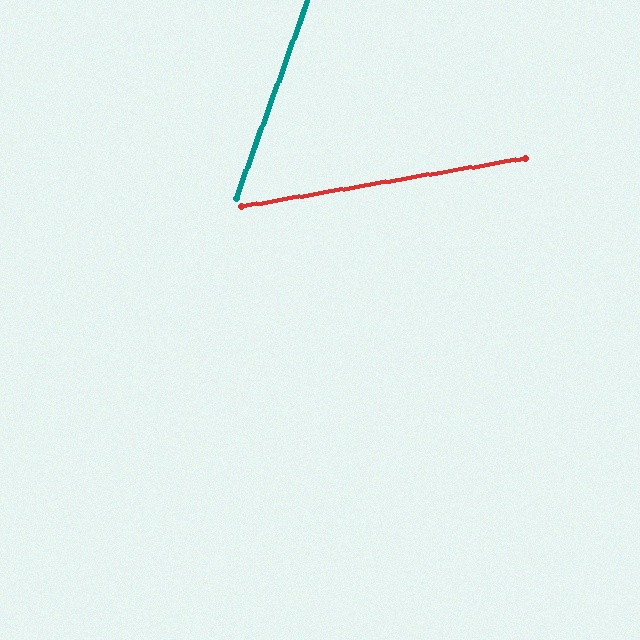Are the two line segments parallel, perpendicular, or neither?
Neither parallel nor perpendicular — they differ by about 60°.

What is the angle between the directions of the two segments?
Approximately 60 degrees.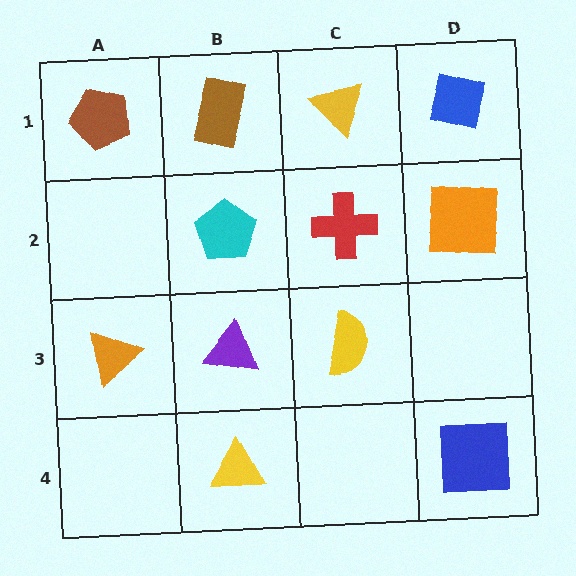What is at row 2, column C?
A red cross.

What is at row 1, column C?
A yellow triangle.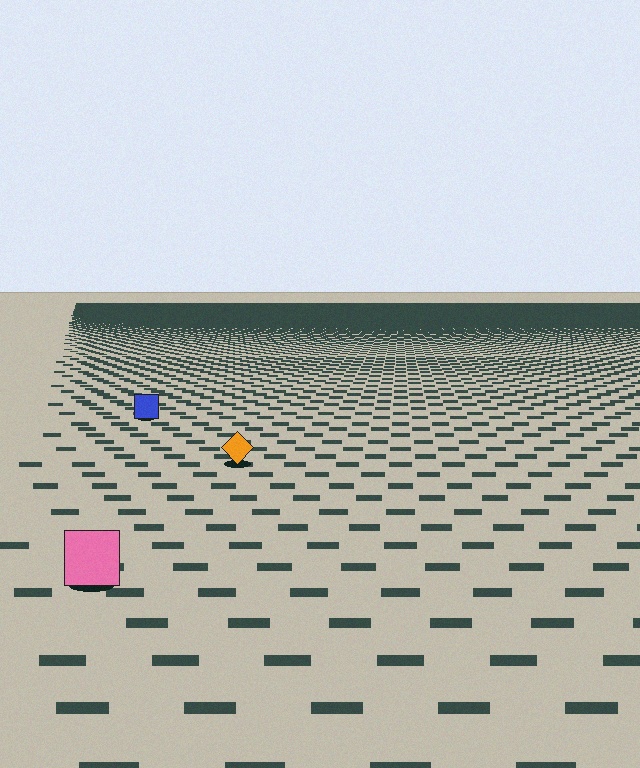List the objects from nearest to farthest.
From nearest to farthest: the pink square, the orange diamond, the blue square.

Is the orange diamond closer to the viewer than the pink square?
No. The pink square is closer — you can tell from the texture gradient: the ground texture is coarser near it.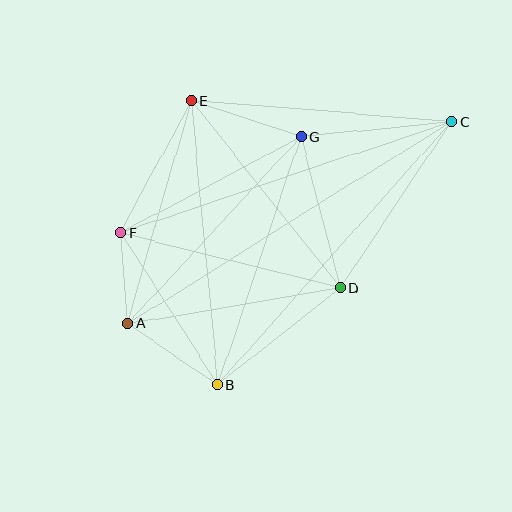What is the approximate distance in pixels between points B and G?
The distance between B and G is approximately 261 pixels.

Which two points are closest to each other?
Points A and F are closest to each other.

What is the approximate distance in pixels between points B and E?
The distance between B and E is approximately 285 pixels.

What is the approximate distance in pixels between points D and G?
The distance between D and G is approximately 156 pixels.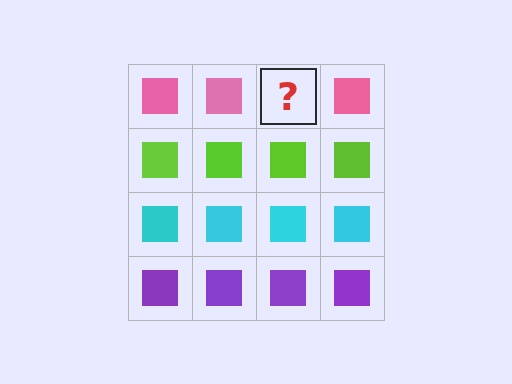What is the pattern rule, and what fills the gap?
The rule is that each row has a consistent color. The gap should be filled with a pink square.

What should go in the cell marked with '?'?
The missing cell should contain a pink square.